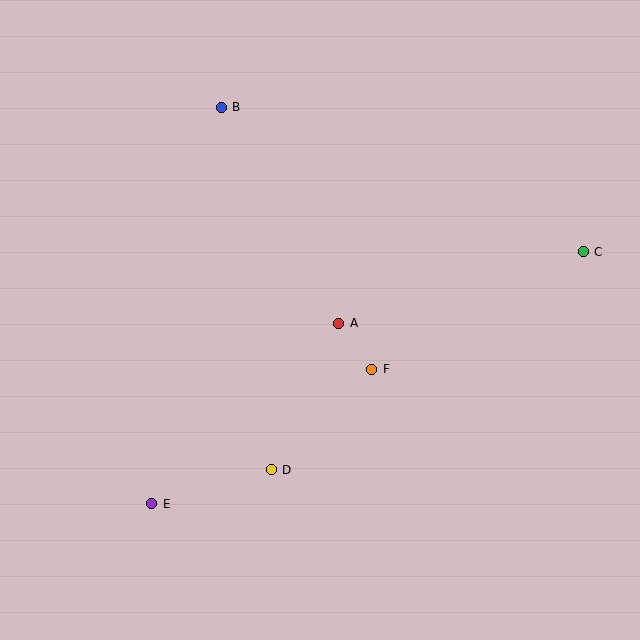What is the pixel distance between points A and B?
The distance between A and B is 246 pixels.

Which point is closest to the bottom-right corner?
Point F is closest to the bottom-right corner.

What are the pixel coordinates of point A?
Point A is at (339, 323).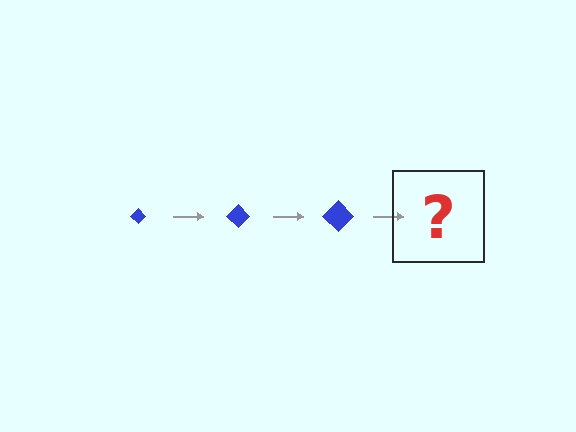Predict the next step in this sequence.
The next step is a blue diamond, larger than the previous one.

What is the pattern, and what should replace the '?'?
The pattern is that the diamond gets progressively larger each step. The '?' should be a blue diamond, larger than the previous one.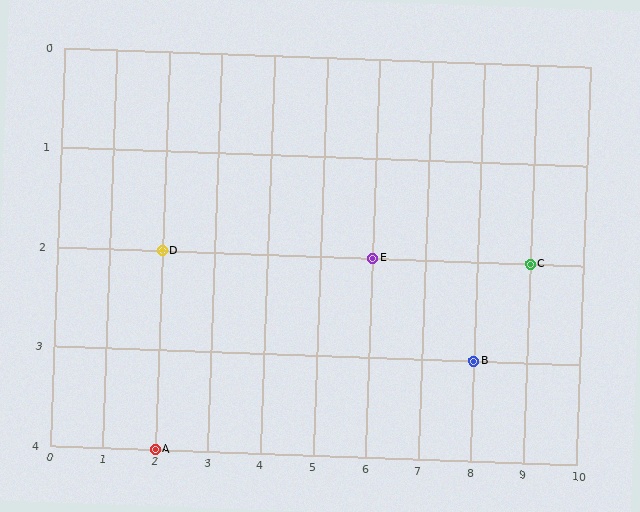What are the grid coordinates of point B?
Point B is at grid coordinates (8, 3).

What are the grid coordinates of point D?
Point D is at grid coordinates (2, 2).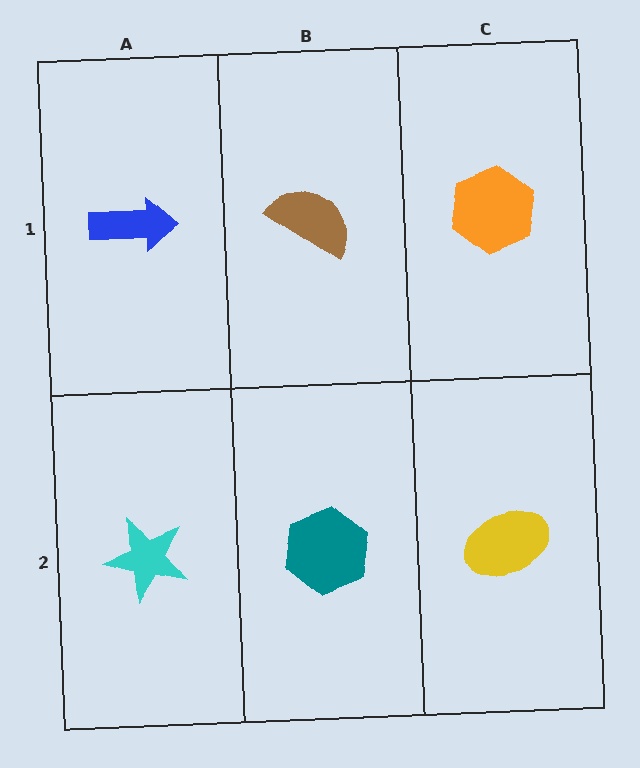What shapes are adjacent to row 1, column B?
A teal hexagon (row 2, column B), a blue arrow (row 1, column A), an orange hexagon (row 1, column C).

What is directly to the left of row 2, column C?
A teal hexagon.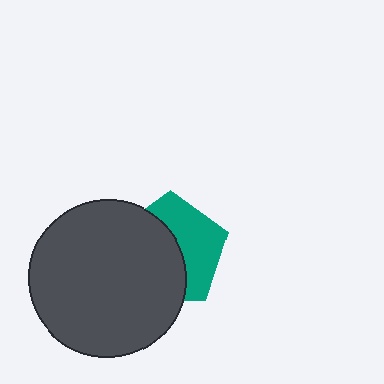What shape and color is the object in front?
The object in front is a dark gray circle.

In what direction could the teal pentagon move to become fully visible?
The teal pentagon could move right. That would shift it out from behind the dark gray circle entirely.